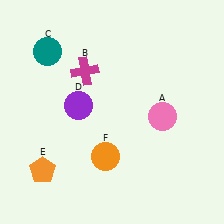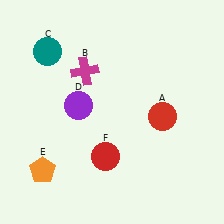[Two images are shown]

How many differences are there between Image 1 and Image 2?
There are 2 differences between the two images.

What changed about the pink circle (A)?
In Image 1, A is pink. In Image 2, it changed to red.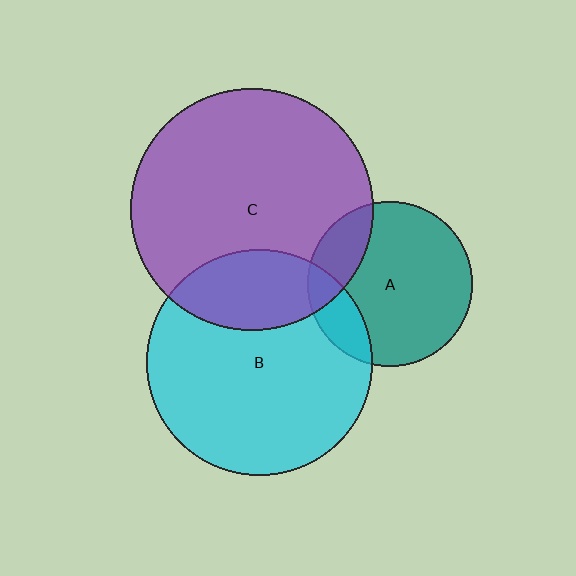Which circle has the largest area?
Circle C (purple).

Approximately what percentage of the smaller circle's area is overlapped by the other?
Approximately 15%.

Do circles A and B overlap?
Yes.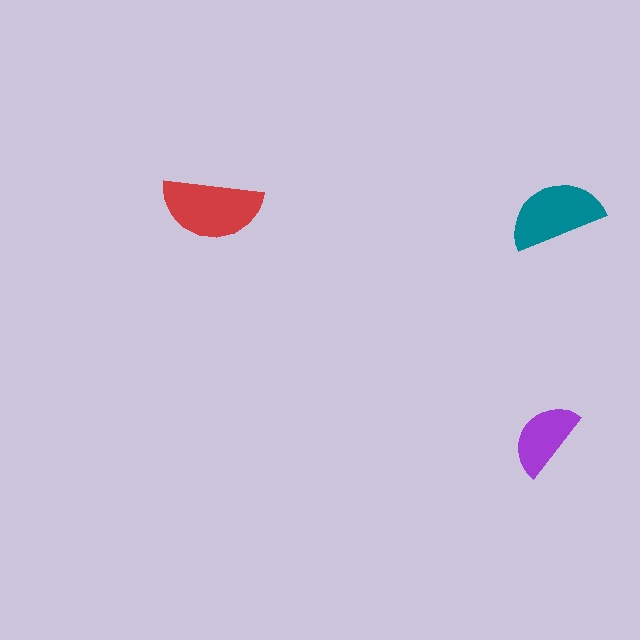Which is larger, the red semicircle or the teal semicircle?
The red one.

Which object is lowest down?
The purple semicircle is bottommost.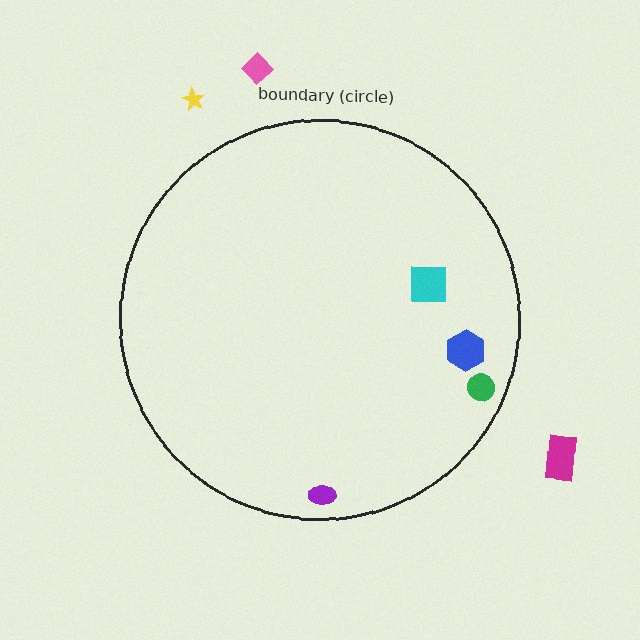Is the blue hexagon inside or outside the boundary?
Inside.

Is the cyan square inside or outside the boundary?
Inside.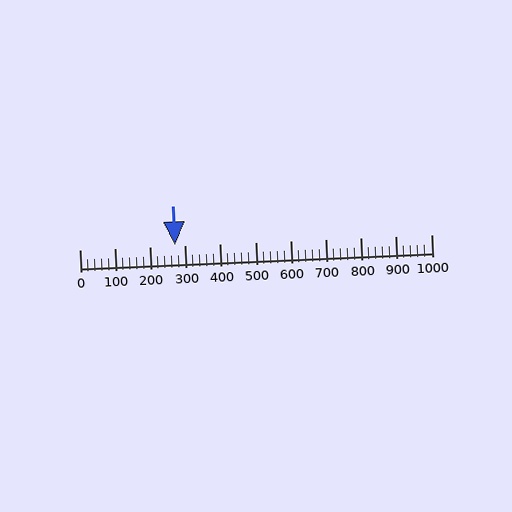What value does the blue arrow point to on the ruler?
The blue arrow points to approximately 271.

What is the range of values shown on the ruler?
The ruler shows values from 0 to 1000.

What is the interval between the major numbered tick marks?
The major tick marks are spaced 100 units apart.